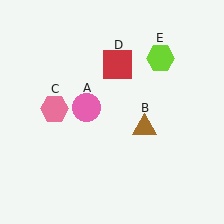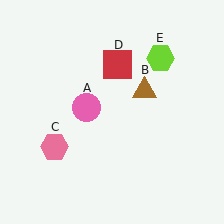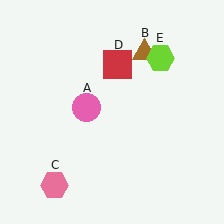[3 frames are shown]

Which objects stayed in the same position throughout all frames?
Pink circle (object A) and red square (object D) and lime hexagon (object E) remained stationary.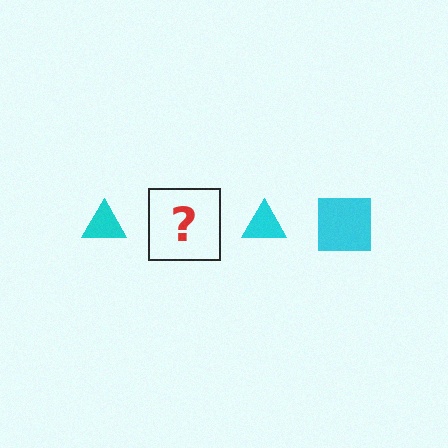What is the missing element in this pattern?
The missing element is a cyan square.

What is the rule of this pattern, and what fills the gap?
The rule is that the pattern cycles through triangle, square shapes in cyan. The gap should be filled with a cyan square.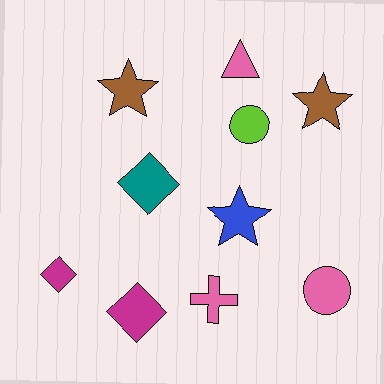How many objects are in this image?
There are 10 objects.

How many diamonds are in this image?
There are 3 diamonds.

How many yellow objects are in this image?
There are no yellow objects.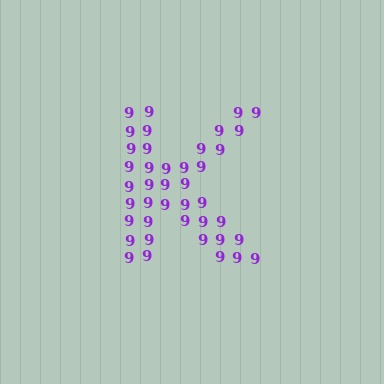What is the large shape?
The large shape is the letter K.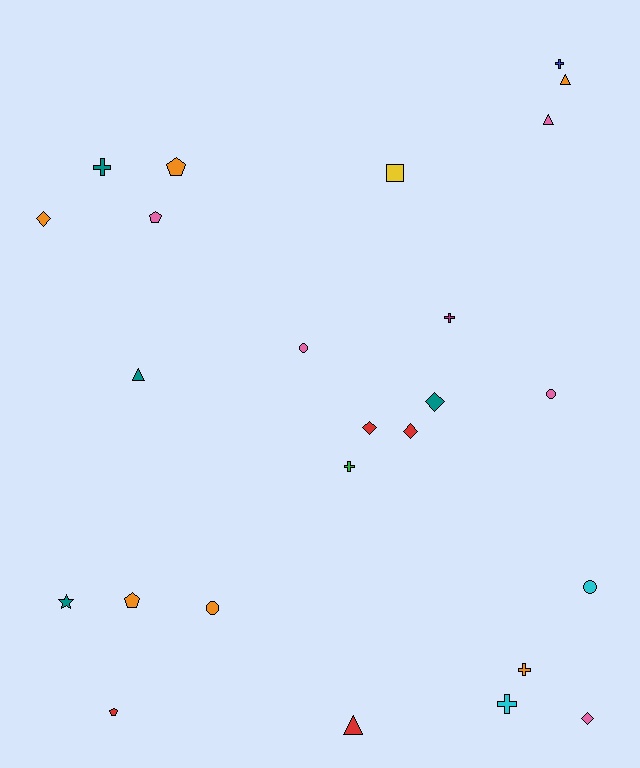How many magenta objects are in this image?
There is 1 magenta object.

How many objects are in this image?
There are 25 objects.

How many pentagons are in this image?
There are 4 pentagons.